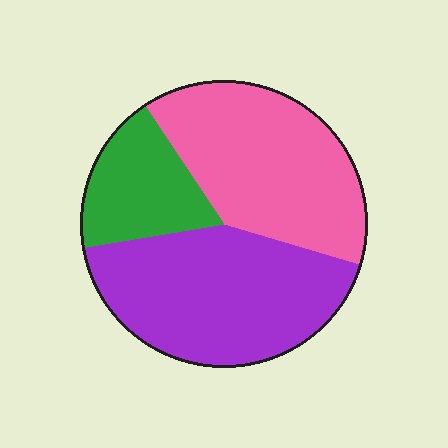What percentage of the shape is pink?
Pink covers around 40% of the shape.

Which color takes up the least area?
Green, at roughly 20%.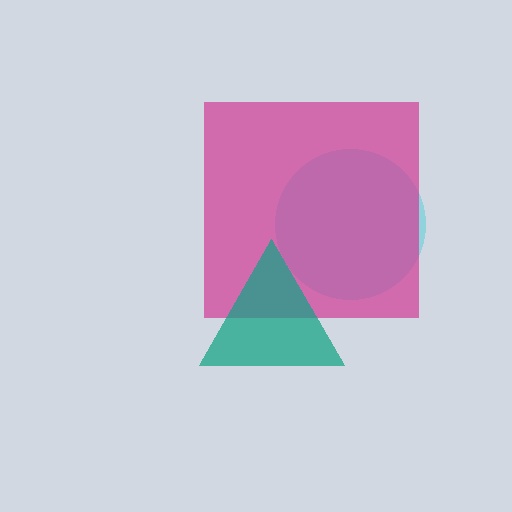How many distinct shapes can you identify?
There are 3 distinct shapes: a cyan circle, a magenta square, a teal triangle.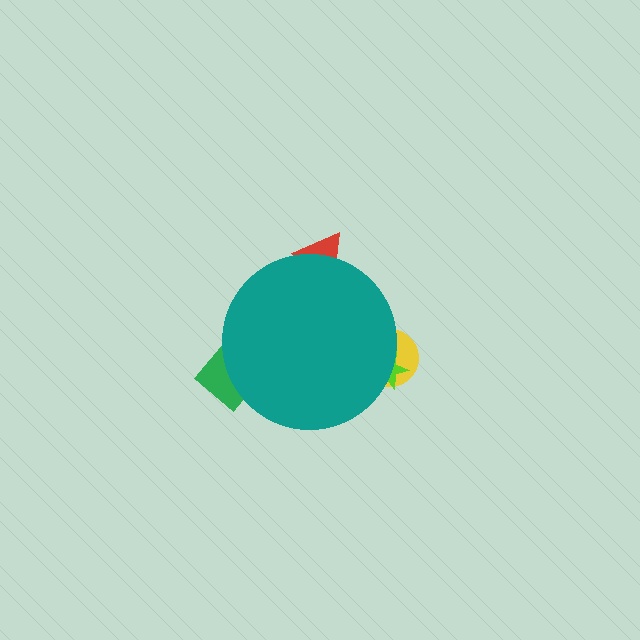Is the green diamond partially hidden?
Yes, the green diamond is partially hidden behind the teal circle.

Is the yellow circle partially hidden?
Yes, the yellow circle is partially hidden behind the teal circle.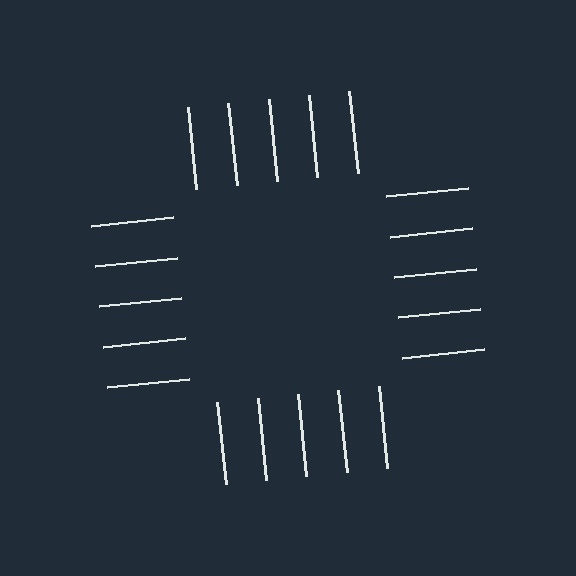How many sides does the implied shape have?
4 sides — the line-ends trace a square.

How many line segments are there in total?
20 — 5 along each of the 4 edges.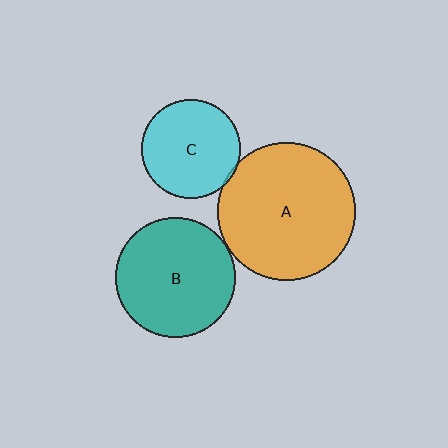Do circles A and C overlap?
Yes.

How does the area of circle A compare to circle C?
Approximately 1.9 times.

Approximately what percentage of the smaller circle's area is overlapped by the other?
Approximately 5%.